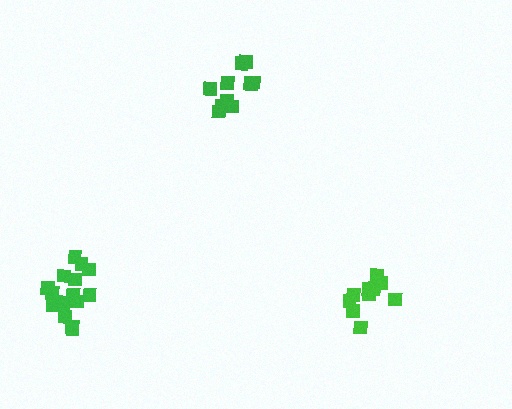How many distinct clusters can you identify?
There are 3 distinct clusters.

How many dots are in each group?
Group 1: 11 dots, Group 2: 11 dots, Group 3: 15 dots (37 total).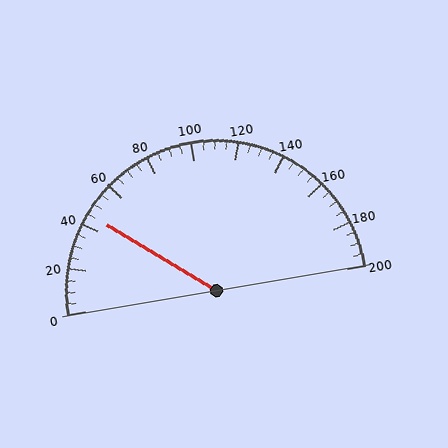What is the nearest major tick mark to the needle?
The nearest major tick mark is 40.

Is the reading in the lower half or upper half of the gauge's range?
The reading is in the lower half of the range (0 to 200).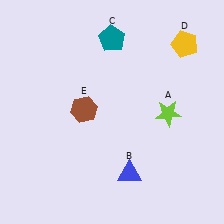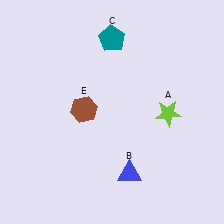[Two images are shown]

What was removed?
The yellow pentagon (D) was removed in Image 2.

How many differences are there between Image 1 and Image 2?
There is 1 difference between the two images.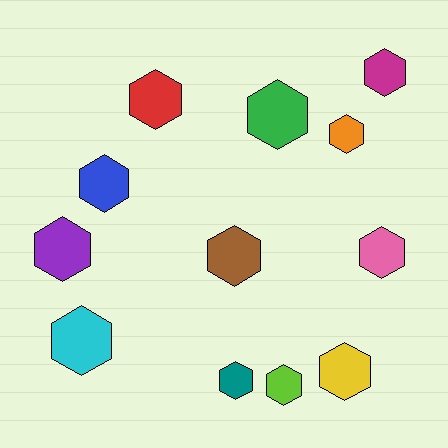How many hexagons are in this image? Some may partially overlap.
There are 12 hexagons.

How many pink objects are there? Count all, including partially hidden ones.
There is 1 pink object.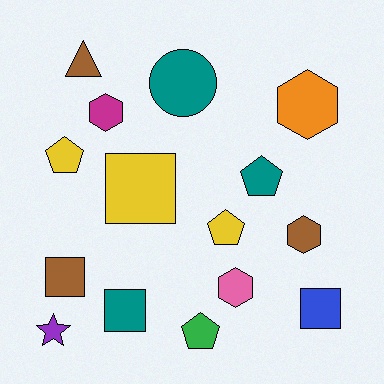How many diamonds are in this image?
There are no diamonds.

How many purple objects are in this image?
There is 1 purple object.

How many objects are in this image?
There are 15 objects.